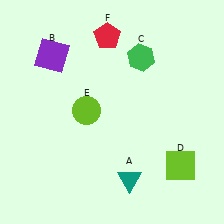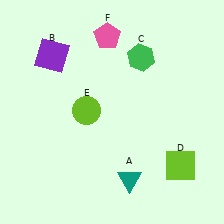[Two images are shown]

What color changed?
The pentagon (F) changed from red in Image 1 to pink in Image 2.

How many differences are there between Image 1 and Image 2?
There is 1 difference between the two images.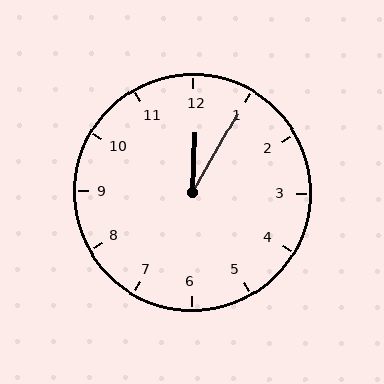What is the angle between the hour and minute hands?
Approximately 28 degrees.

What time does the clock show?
12:05.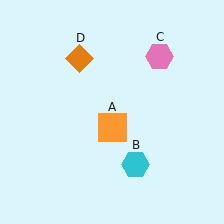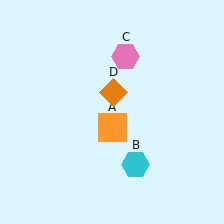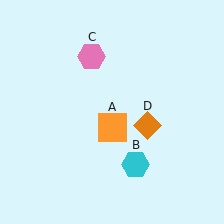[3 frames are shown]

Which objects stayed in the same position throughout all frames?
Orange square (object A) and cyan hexagon (object B) remained stationary.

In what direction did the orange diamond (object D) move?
The orange diamond (object D) moved down and to the right.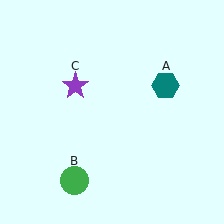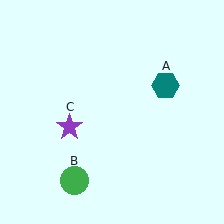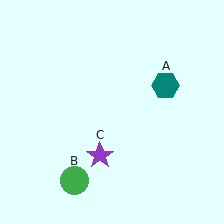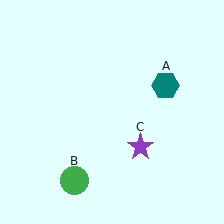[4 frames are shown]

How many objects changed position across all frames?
1 object changed position: purple star (object C).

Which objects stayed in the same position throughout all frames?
Teal hexagon (object A) and green circle (object B) remained stationary.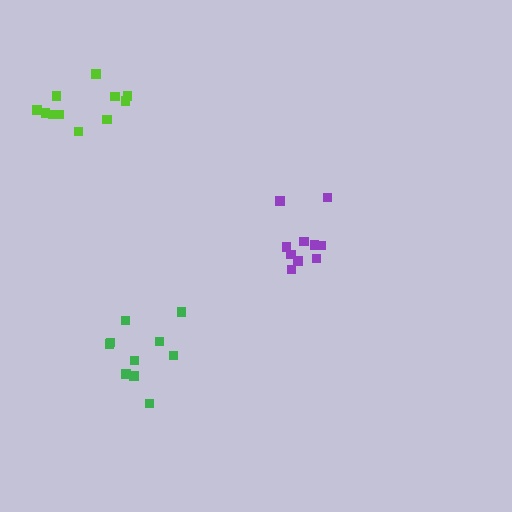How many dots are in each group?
Group 1: 10 dots, Group 2: 11 dots, Group 3: 10 dots (31 total).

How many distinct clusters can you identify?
There are 3 distinct clusters.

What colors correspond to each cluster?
The clusters are colored: purple, lime, green.